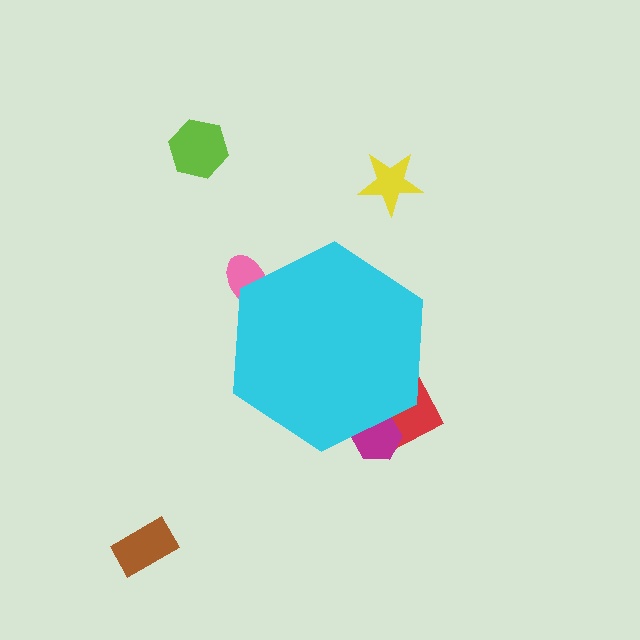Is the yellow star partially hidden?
No, the yellow star is fully visible.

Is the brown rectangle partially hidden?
No, the brown rectangle is fully visible.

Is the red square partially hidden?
Yes, the red square is partially hidden behind the cyan hexagon.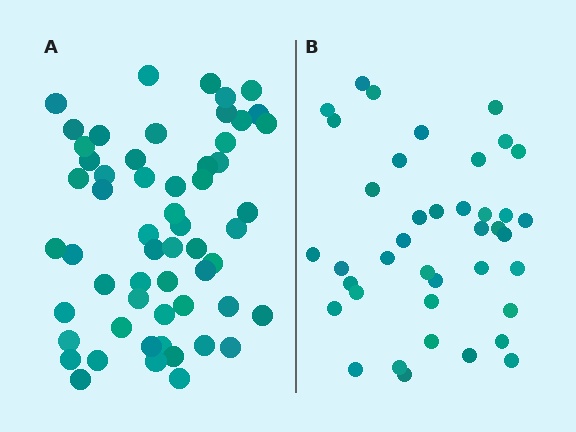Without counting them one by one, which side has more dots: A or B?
Region A (the left region) has more dots.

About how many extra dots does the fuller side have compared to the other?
Region A has approximately 15 more dots than region B.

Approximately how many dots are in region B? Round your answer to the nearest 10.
About 40 dots.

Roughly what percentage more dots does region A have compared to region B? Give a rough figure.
About 40% more.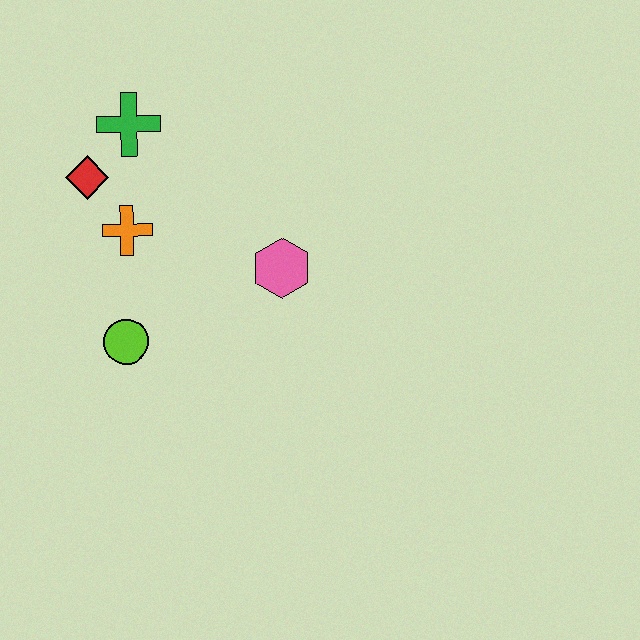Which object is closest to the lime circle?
The orange cross is closest to the lime circle.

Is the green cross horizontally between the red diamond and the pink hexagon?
Yes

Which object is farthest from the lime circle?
The green cross is farthest from the lime circle.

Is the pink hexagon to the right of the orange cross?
Yes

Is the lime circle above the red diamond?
No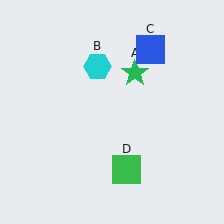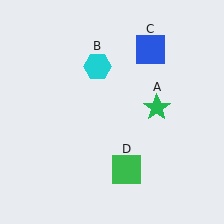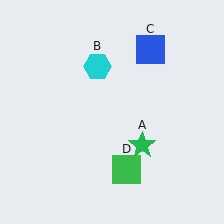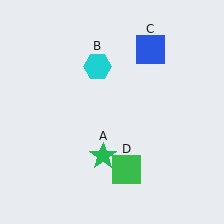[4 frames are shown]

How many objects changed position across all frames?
1 object changed position: green star (object A).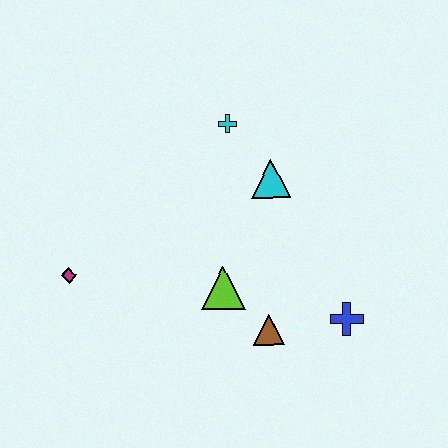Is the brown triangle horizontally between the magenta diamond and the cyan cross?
No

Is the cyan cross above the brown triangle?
Yes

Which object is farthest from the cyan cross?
The blue cross is farthest from the cyan cross.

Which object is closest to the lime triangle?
The brown triangle is closest to the lime triangle.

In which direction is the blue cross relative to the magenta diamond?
The blue cross is to the right of the magenta diamond.